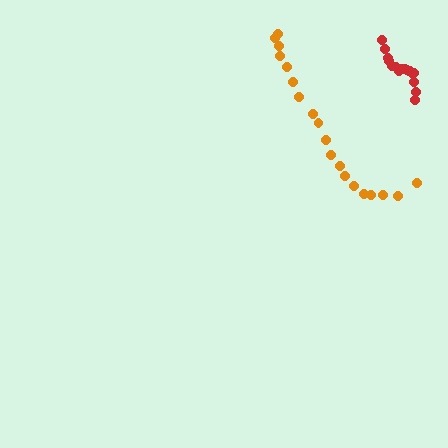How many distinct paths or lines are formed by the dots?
There are 2 distinct paths.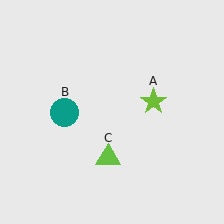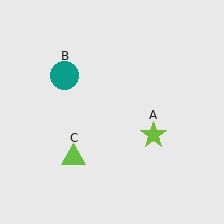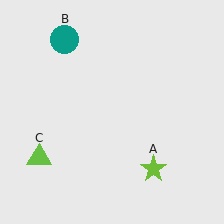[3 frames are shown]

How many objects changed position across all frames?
3 objects changed position: lime star (object A), teal circle (object B), lime triangle (object C).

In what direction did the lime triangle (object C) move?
The lime triangle (object C) moved left.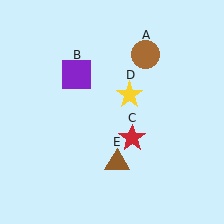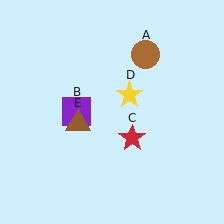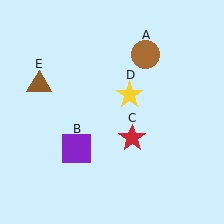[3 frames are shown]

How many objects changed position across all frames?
2 objects changed position: purple square (object B), brown triangle (object E).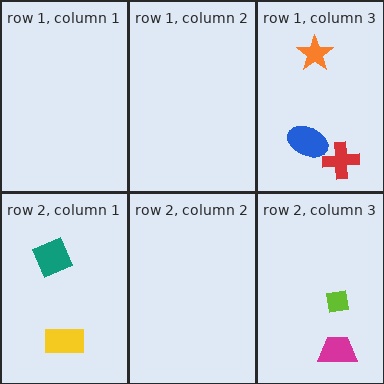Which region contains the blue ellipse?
The row 1, column 3 region.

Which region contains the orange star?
The row 1, column 3 region.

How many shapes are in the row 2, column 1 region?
2.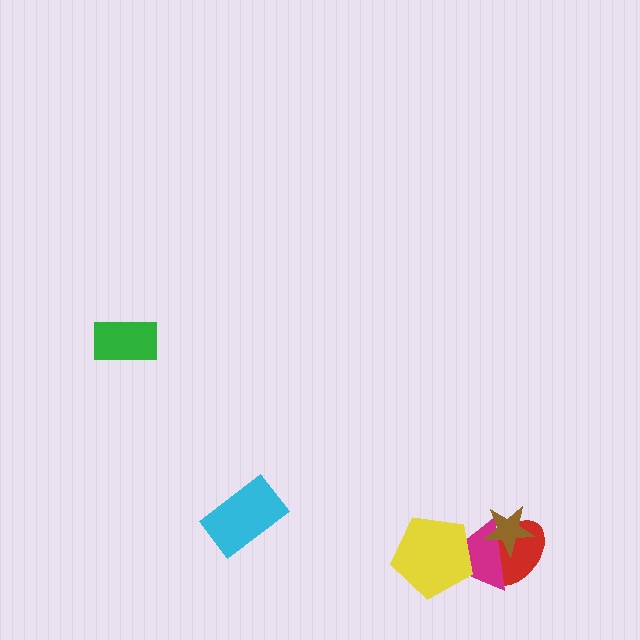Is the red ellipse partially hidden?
Yes, it is partially covered by another shape.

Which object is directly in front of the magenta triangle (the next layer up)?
The yellow pentagon is directly in front of the magenta triangle.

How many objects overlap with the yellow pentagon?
1 object overlaps with the yellow pentagon.